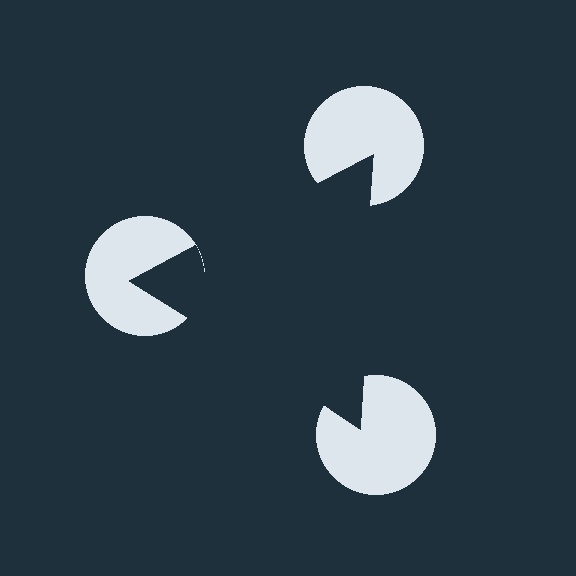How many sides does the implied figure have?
3 sides.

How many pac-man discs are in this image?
There are 3 — one at each vertex of the illusory triangle.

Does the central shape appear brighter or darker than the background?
It typically appears slightly darker than the background, even though no actual brightness change is drawn.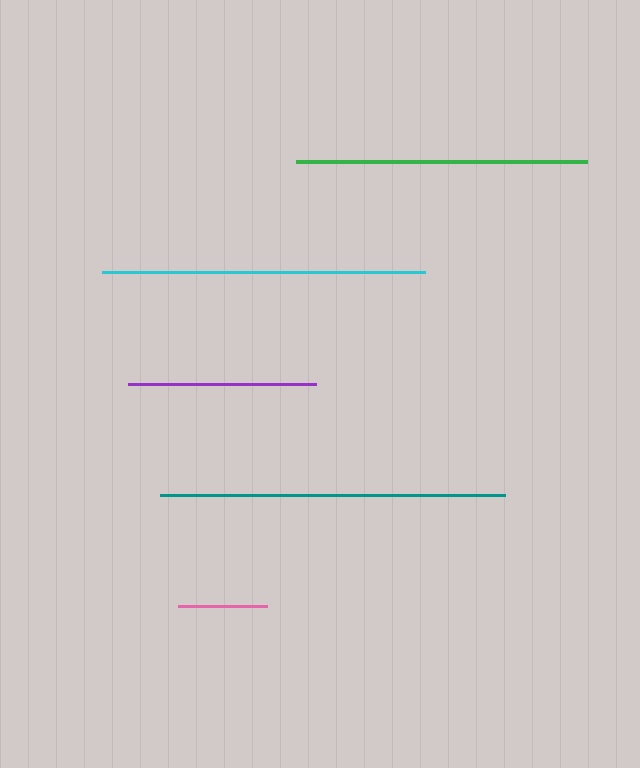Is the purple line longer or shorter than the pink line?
The purple line is longer than the pink line.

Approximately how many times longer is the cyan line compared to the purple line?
The cyan line is approximately 1.7 times the length of the purple line.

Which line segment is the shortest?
The pink line is the shortest at approximately 89 pixels.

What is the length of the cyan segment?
The cyan segment is approximately 322 pixels long.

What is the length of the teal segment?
The teal segment is approximately 345 pixels long.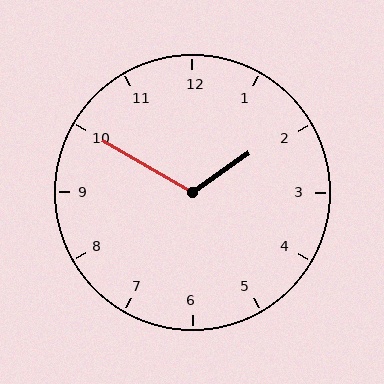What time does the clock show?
1:50.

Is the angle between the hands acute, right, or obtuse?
It is obtuse.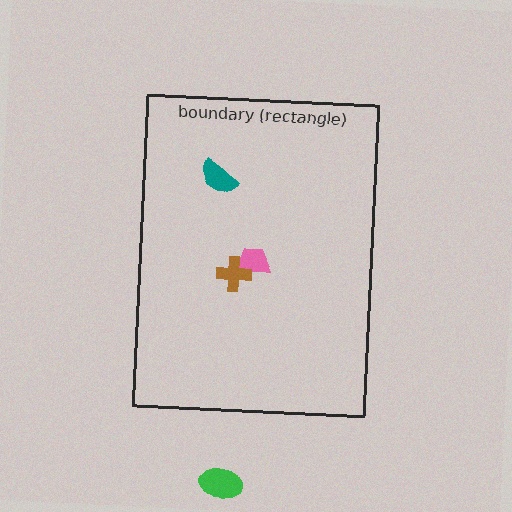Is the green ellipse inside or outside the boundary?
Outside.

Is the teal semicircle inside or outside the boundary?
Inside.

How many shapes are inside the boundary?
3 inside, 1 outside.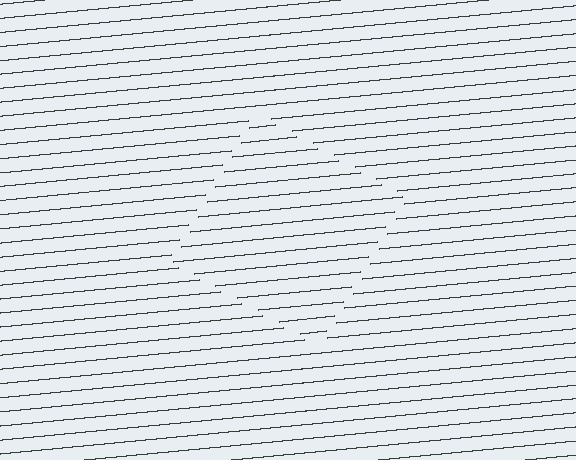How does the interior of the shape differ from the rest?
The interior of the shape contains the same grating, shifted by half a period — the contour is defined by the phase discontinuity where line-ends from the inner and outer gratings abut.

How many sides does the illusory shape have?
4 sides — the line-ends trace a square.